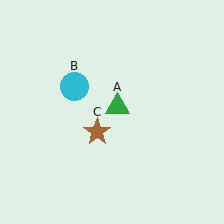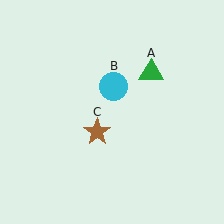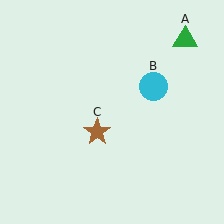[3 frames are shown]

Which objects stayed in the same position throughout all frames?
Brown star (object C) remained stationary.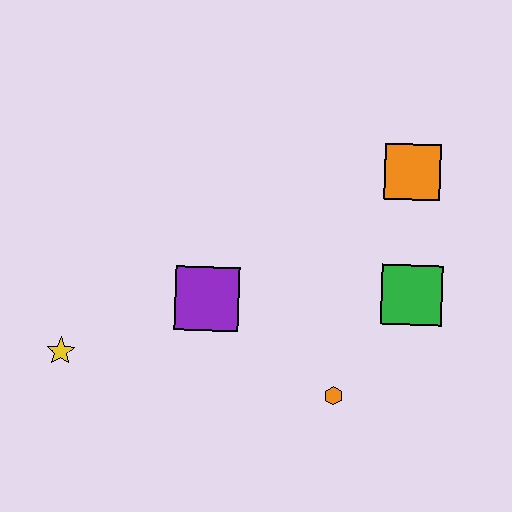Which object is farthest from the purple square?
The orange square is farthest from the purple square.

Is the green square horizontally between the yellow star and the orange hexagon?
No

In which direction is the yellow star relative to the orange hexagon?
The yellow star is to the left of the orange hexagon.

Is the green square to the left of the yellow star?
No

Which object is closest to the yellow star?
The purple square is closest to the yellow star.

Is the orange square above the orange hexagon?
Yes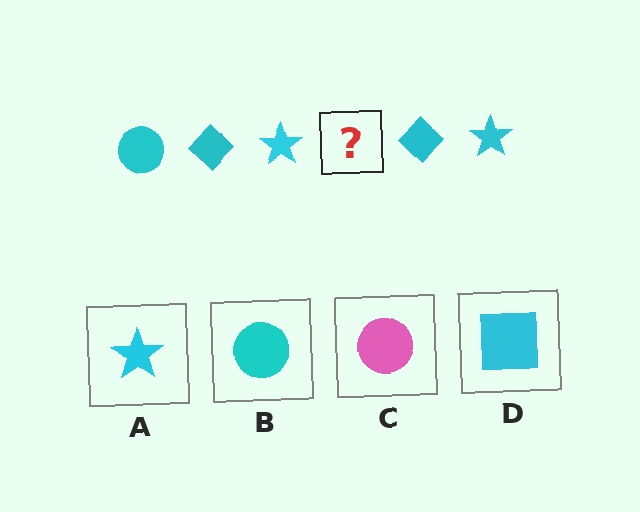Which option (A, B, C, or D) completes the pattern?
B.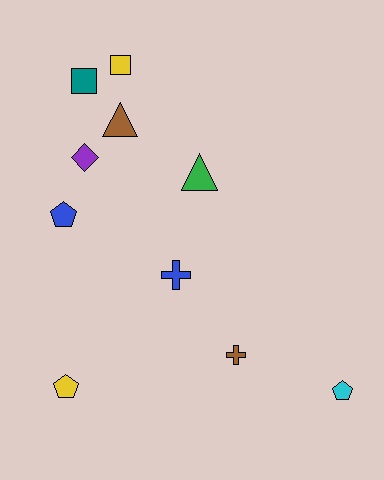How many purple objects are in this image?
There is 1 purple object.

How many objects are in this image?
There are 10 objects.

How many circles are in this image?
There are no circles.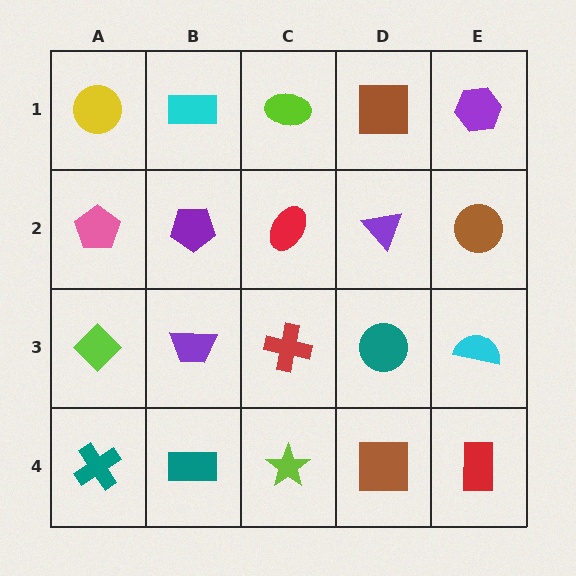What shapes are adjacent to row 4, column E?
A cyan semicircle (row 3, column E), a brown square (row 4, column D).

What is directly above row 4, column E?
A cyan semicircle.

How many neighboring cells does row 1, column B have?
3.